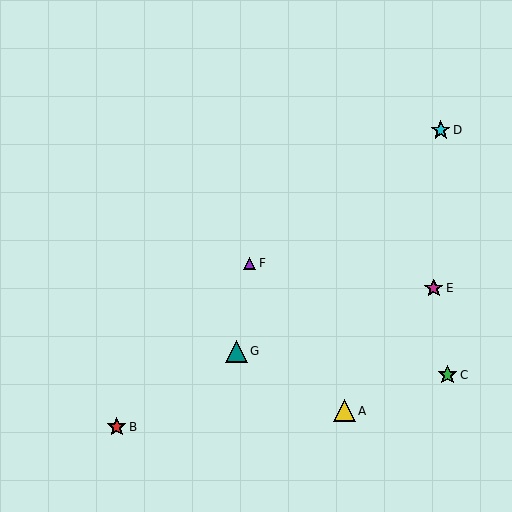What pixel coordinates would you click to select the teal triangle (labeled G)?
Click at (236, 351) to select the teal triangle G.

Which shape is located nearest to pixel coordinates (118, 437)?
The red star (labeled B) at (117, 427) is nearest to that location.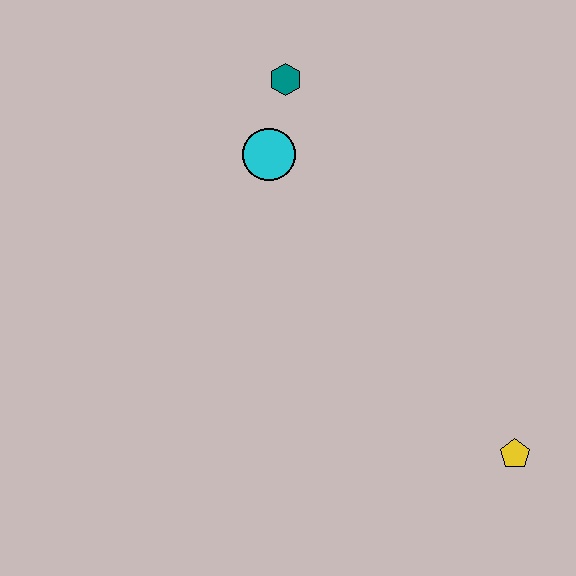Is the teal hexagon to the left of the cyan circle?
No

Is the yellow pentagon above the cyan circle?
No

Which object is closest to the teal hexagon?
The cyan circle is closest to the teal hexagon.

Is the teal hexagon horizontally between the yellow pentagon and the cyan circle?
Yes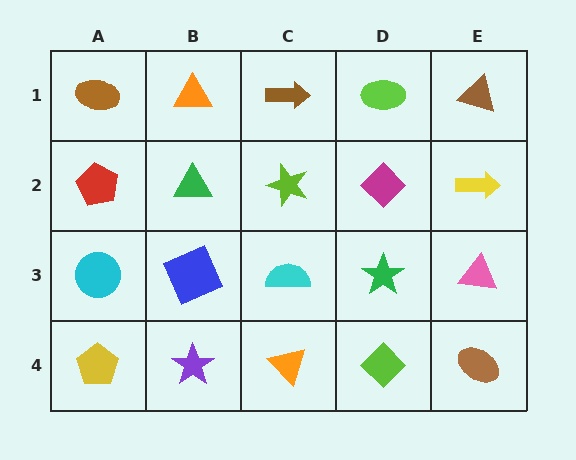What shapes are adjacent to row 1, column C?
A lime star (row 2, column C), an orange triangle (row 1, column B), a lime ellipse (row 1, column D).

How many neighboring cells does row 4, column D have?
3.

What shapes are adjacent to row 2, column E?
A brown triangle (row 1, column E), a pink triangle (row 3, column E), a magenta diamond (row 2, column D).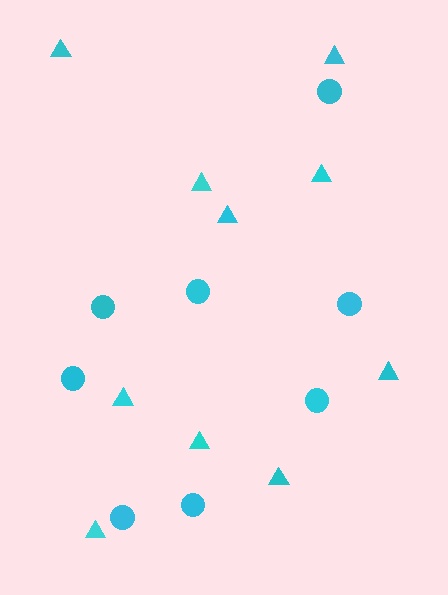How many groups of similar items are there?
There are 2 groups: one group of triangles (10) and one group of circles (8).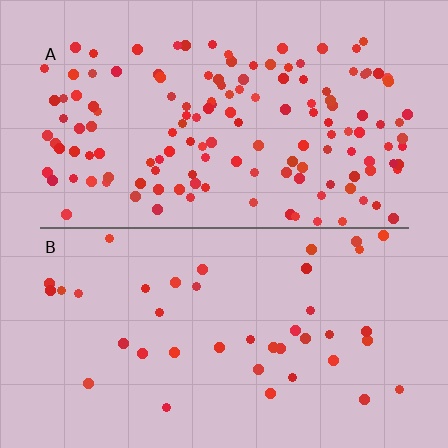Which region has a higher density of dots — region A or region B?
A (the top).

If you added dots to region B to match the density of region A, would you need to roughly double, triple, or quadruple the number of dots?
Approximately triple.